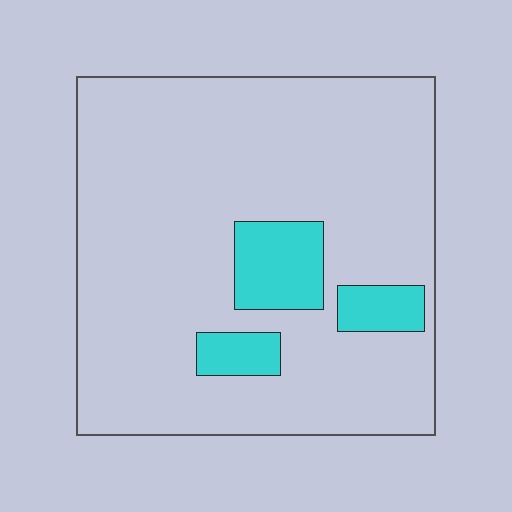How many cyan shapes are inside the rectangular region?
3.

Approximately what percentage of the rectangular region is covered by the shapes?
Approximately 10%.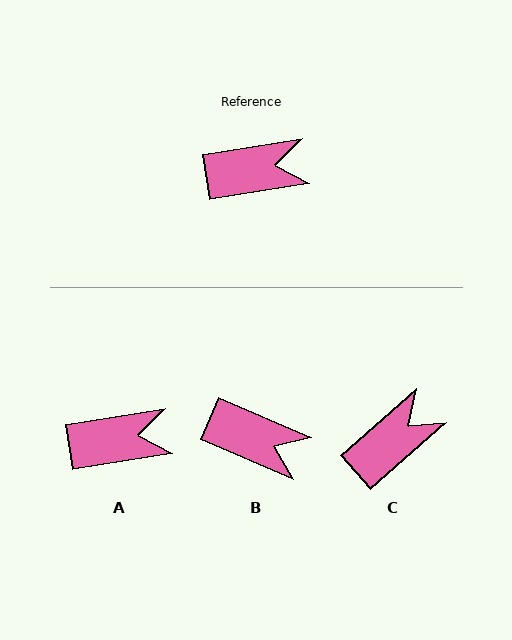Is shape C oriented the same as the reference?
No, it is off by about 32 degrees.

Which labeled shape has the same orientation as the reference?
A.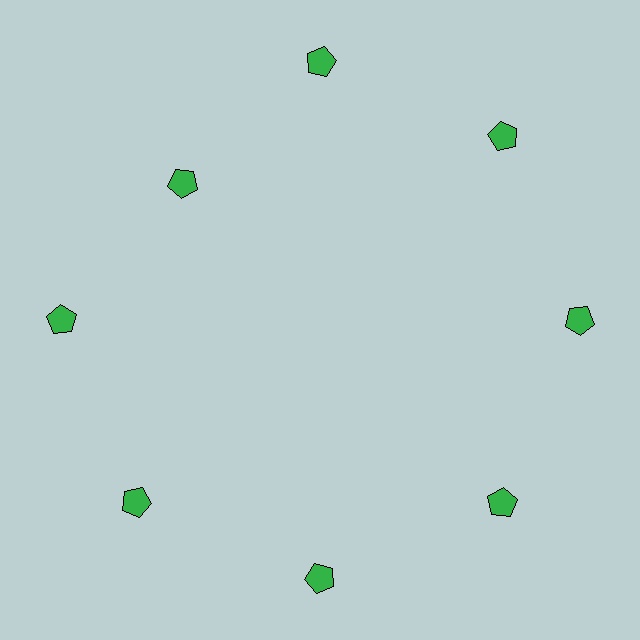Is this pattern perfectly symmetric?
No. The 8 green pentagons are arranged in a ring, but one element near the 10 o'clock position is pulled inward toward the center, breaking the 8-fold rotational symmetry.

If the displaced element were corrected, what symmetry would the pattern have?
It would have 8-fold rotational symmetry — the pattern would map onto itself every 45 degrees.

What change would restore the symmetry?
The symmetry would be restored by moving it outward, back onto the ring so that all 8 pentagons sit at equal angles and equal distance from the center.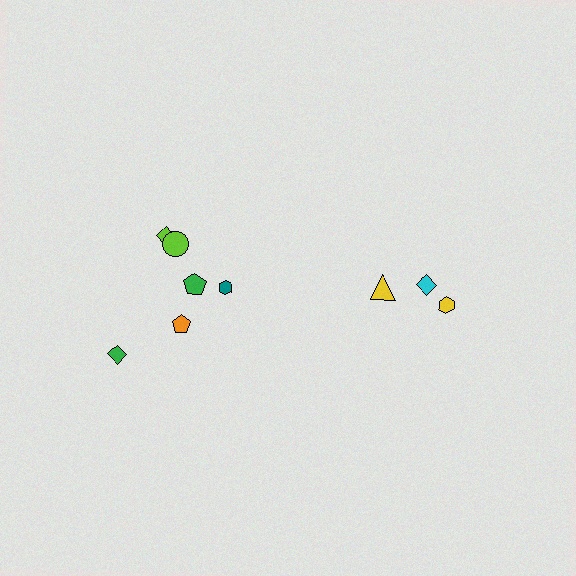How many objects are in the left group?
There are 6 objects.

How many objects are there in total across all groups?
There are 9 objects.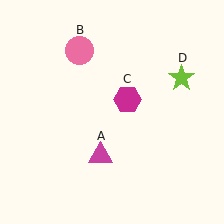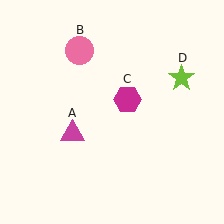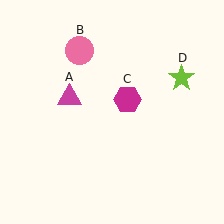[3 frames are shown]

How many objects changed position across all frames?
1 object changed position: magenta triangle (object A).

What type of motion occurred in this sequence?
The magenta triangle (object A) rotated clockwise around the center of the scene.